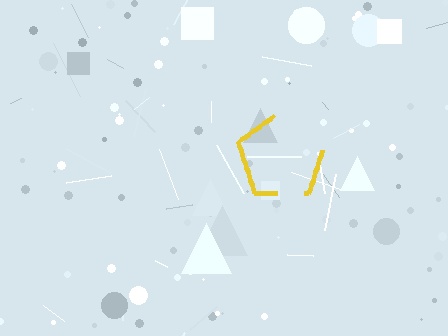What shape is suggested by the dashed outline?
The dashed outline suggests a pentagon.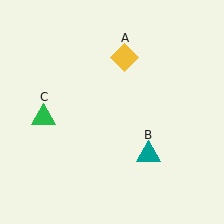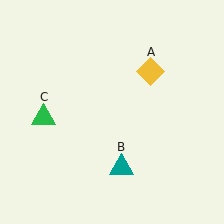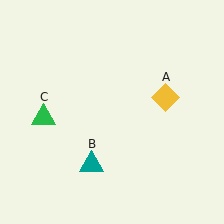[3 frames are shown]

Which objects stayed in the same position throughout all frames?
Green triangle (object C) remained stationary.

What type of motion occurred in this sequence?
The yellow diamond (object A), teal triangle (object B) rotated clockwise around the center of the scene.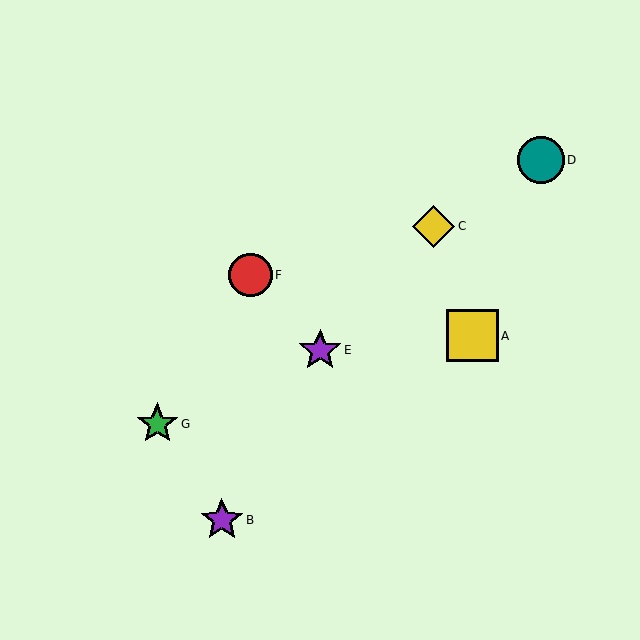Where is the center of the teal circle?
The center of the teal circle is at (541, 160).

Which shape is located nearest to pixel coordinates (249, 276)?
The red circle (labeled F) at (250, 275) is nearest to that location.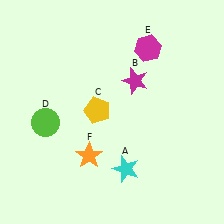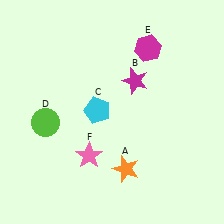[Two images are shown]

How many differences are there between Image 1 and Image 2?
There are 3 differences between the two images.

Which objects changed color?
A changed from cyan to orange. C changed from yellow to cyan. F changed from orange to pink.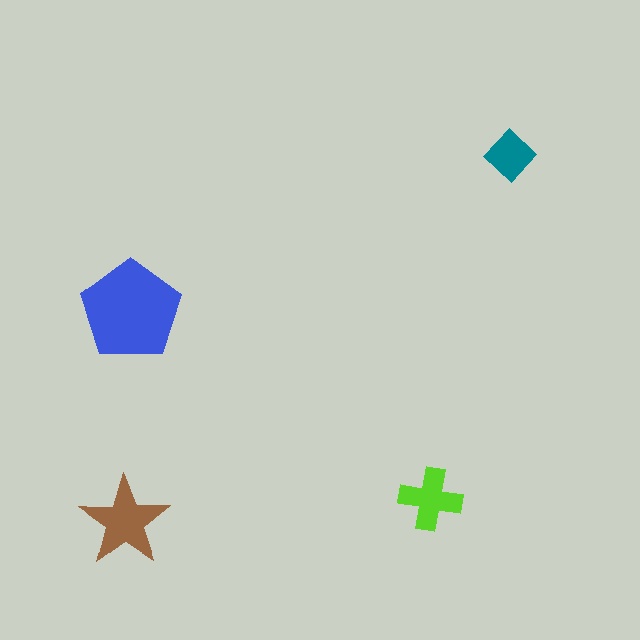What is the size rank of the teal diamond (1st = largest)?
4th.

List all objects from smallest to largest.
The teal diamond, the lime cross, the brown star, the blue pentagon.